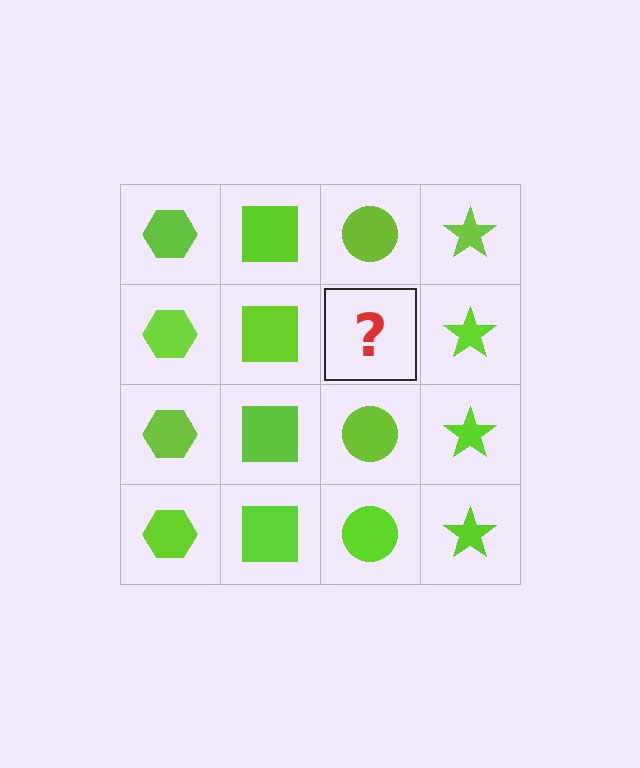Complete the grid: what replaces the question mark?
The question mark should be replaced with a lime circle.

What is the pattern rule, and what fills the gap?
The rule is that each column has a consistent shape. The gap should be filled with a lime circle.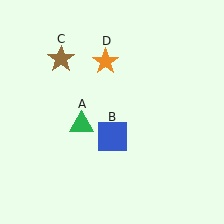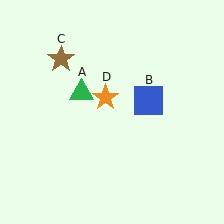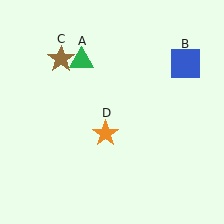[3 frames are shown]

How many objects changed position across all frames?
3 objects changed position: green triangle (object A), blue square (object B), orange star (object D).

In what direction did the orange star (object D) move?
The orange star (object D) moved down.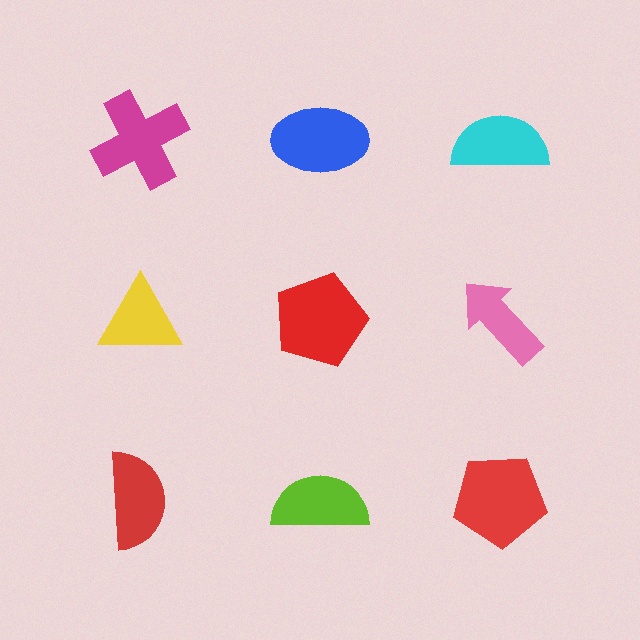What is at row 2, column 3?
A pink arrow.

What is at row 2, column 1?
A yellow triangle.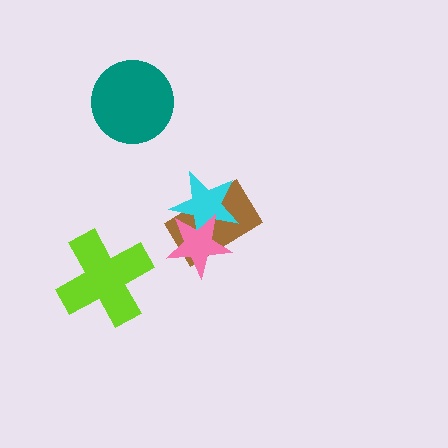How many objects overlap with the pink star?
2 objects overlap with the pink star.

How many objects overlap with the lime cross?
0 objects overlap with the lime cross.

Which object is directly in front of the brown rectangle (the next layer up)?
The cyan star is directly in front of the brown rectangle.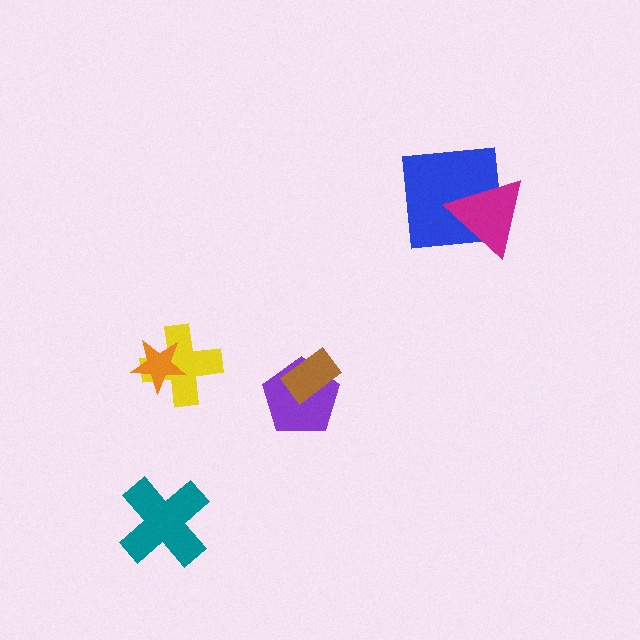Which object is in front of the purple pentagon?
The brown rectangle is in front of the purple pentagon.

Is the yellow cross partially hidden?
Yes, it is partially covered by another shape.